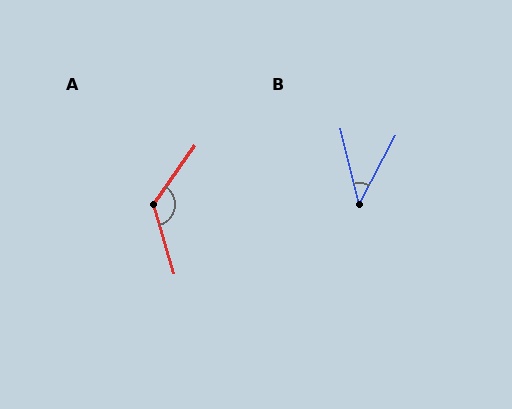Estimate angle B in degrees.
Approximately 42 degrees.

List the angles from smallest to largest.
B (42°), A (128°).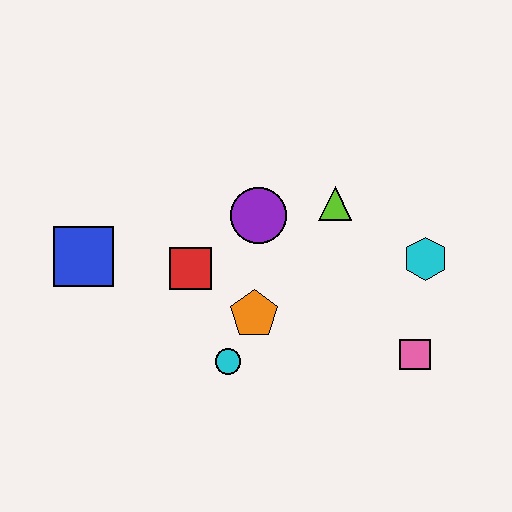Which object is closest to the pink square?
The cyan hexagon is closest to the pink square.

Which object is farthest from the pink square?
The blue square is farthest from the pink square.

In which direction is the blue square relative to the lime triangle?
The blue square is to the left of the lime triangle.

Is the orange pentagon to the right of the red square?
Yes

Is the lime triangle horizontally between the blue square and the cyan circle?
No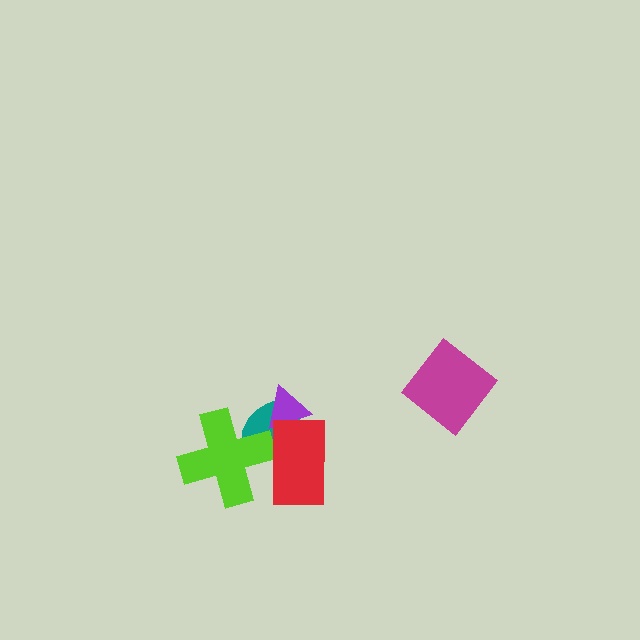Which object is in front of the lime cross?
The red rectangle is in front of the lime cross.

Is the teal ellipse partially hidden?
Yes, it is partially covered by another shape.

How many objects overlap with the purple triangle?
2 objects overlap with the purple triangle.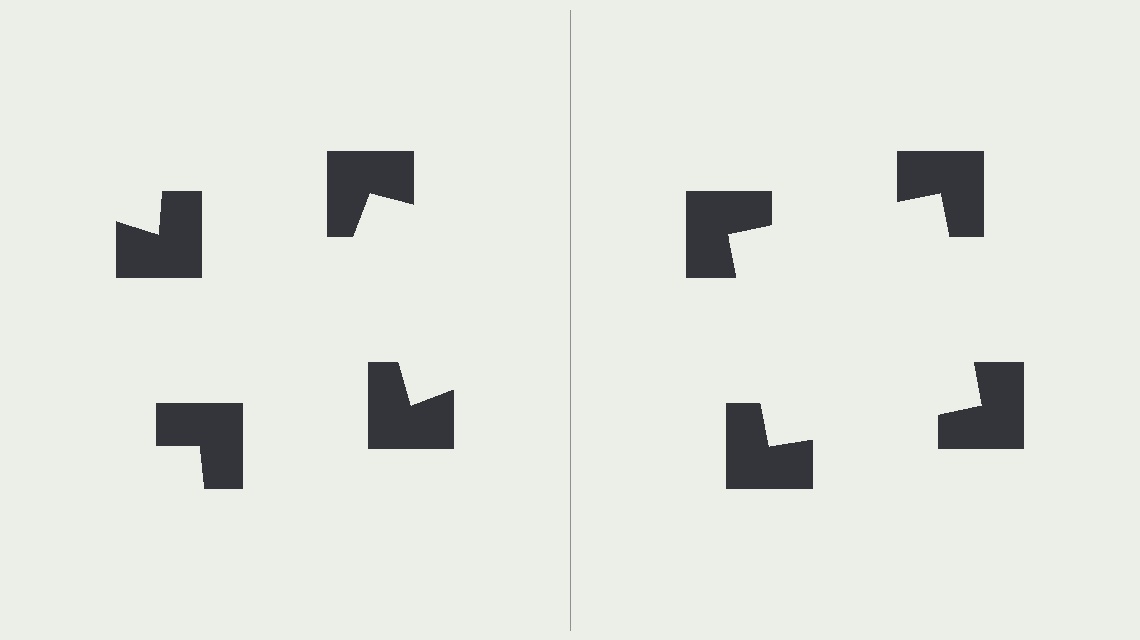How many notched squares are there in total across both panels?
8 — 4 on each side.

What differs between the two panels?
The notched squares are positioned identically on both sides; only the wedge orientations differ. On the right they align to a square; on the left they are misaligned.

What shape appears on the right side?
An illusory square.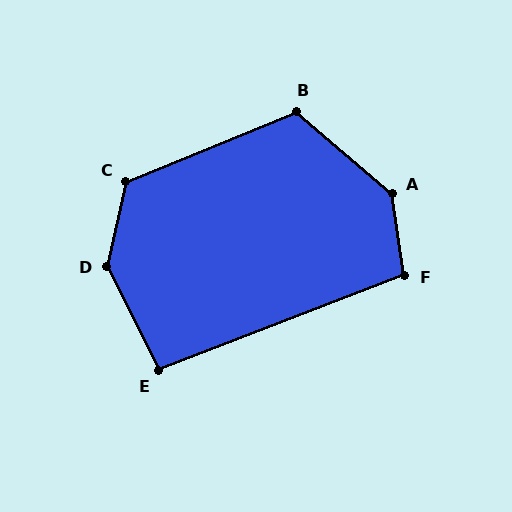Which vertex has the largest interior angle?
D, at approximately 140 degrees.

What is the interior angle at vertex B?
Approximately 117 degrees (obtuse).